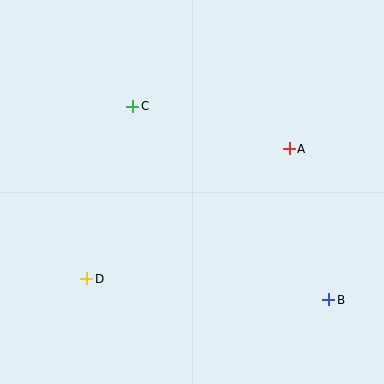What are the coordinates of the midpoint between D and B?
The midpoint between D and B is at (208, 289).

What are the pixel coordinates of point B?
Point B is at (329, 300).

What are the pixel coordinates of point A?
Point A is at (289, 149).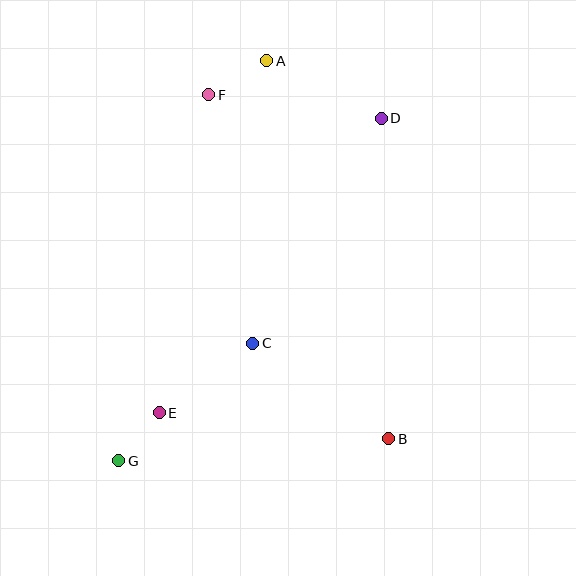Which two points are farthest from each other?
Points D and G are farthest from each other.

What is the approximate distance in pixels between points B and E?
The distance between B and E is approximately 231 pixels.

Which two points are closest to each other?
Points E and G are closest to each other.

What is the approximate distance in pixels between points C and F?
The distance between C and F is approximately 252 pixels.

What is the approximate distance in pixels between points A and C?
The distance between A and C is approximately 283 pixels.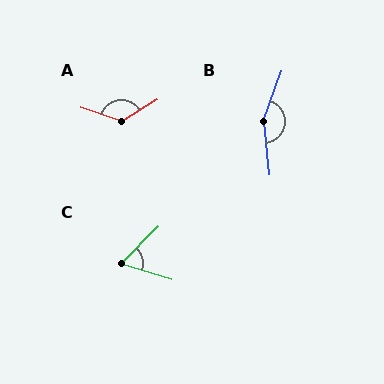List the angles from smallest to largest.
C (62°), A (131°), B (154°).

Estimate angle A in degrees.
Approximately 131 degrees.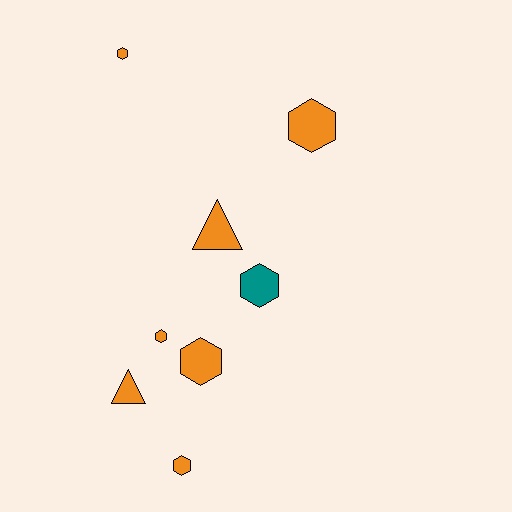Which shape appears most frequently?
Hexagon, with 6 objects.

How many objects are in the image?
There are 8 objects.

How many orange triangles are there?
There are 2 orange triangles.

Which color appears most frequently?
Orange, with 7 objects.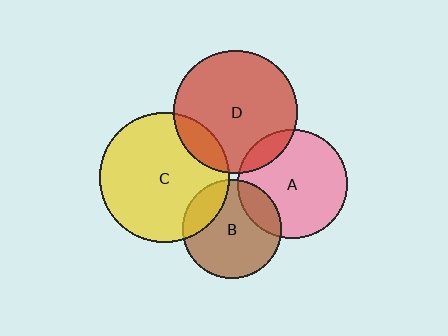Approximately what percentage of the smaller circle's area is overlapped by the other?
Approximately 15%.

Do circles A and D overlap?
Yes.